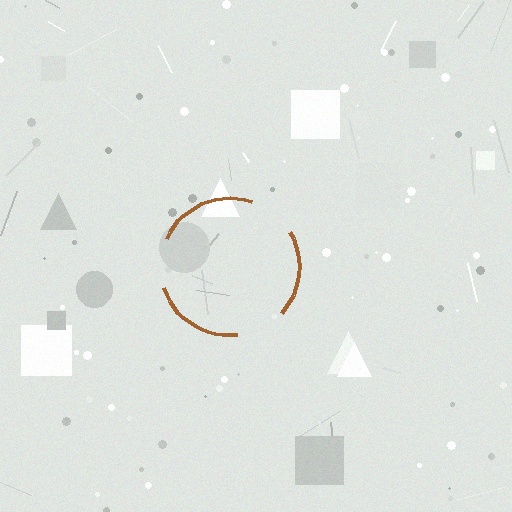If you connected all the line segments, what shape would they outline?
They would outline a circle.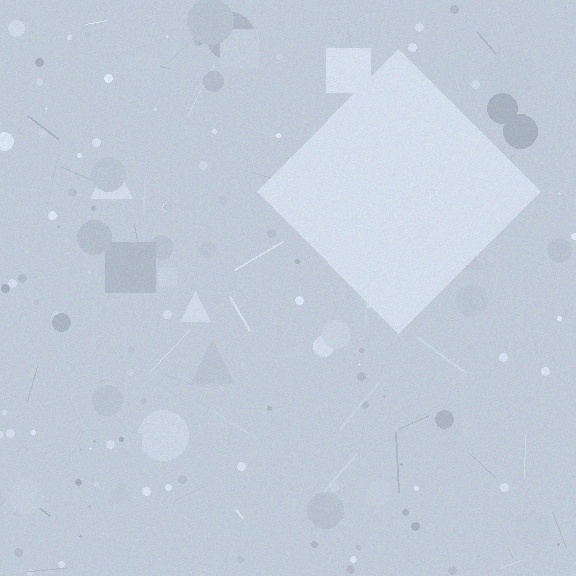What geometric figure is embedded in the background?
A diamond is embedded in the background.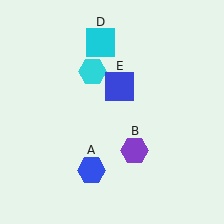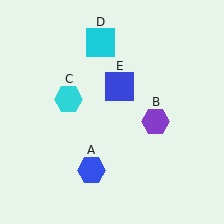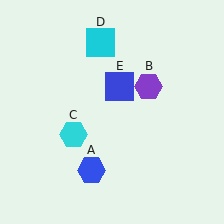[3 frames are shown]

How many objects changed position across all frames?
2 objects changed position: purple hexagon (object B), cyan hexagon (object C).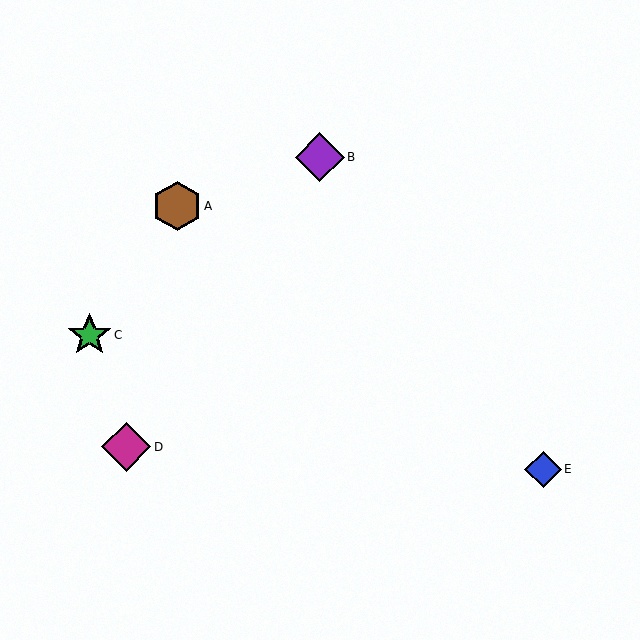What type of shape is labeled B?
Shape B is a purple diamond.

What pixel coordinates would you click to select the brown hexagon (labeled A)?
Click at (177, 206) to select the brown hexagon A.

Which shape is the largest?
The magenta diamond (labeled D) is the largest.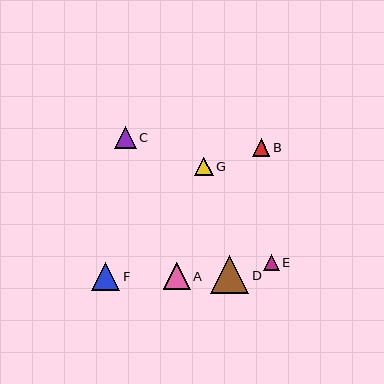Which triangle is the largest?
Triangle D is the largest with a size of approximately 38 pixels.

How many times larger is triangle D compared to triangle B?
Triangle D is approximately 2.2 times the size of triangle B.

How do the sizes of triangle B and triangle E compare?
Triangle B and triangle E are approximately the same size.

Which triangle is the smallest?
Triangle E is the smallest with a size of approximately 16 pixels.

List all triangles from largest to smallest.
From largest to smallest: D, F, A, C, G, B, E.